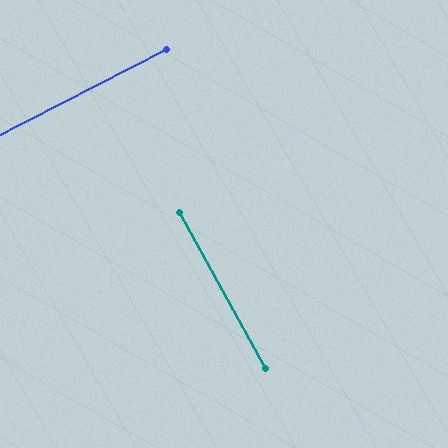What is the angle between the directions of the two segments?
Approximately 88 degrees.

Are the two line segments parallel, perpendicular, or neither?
Perpendicular — they meet at approximately 88°.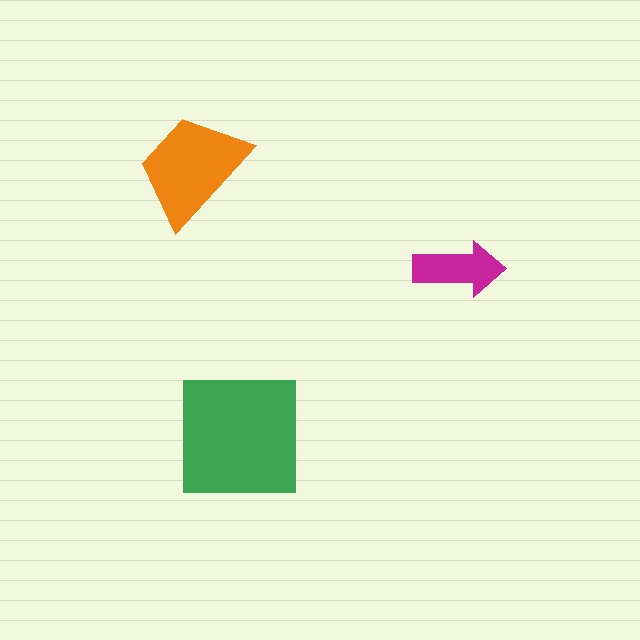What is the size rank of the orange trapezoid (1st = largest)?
2nd.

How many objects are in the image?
There are 3 objects in the image.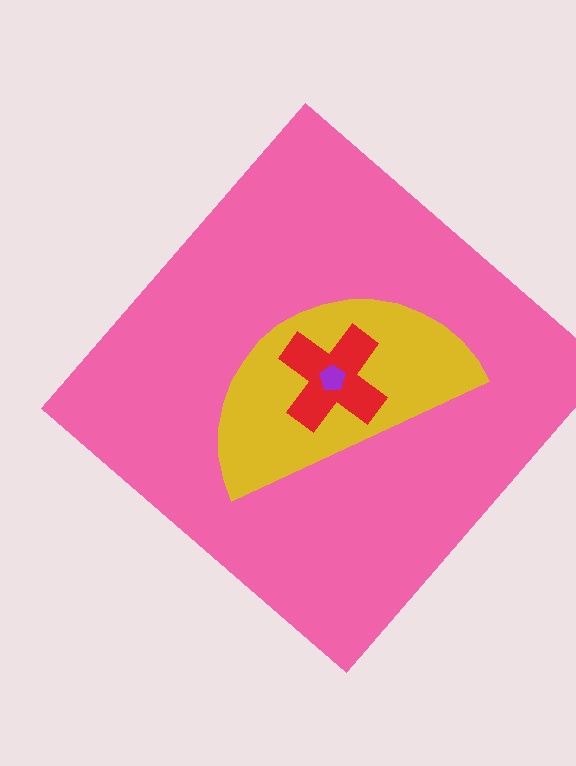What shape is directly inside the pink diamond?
The yellow semicircle.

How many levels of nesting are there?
4.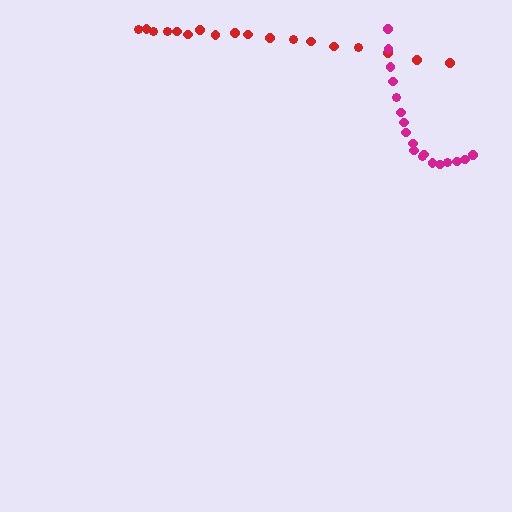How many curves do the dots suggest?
There are 2 distinct paths.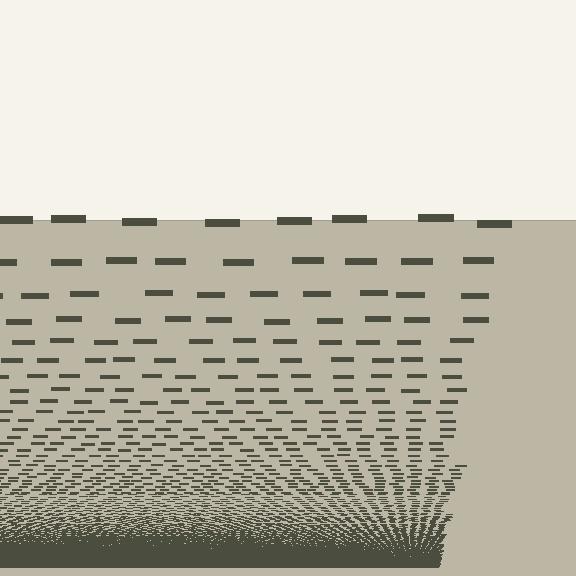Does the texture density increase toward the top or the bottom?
Density increases toward the bottom.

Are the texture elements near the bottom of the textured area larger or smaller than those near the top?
Smaller. The gradient is inverted — elements near the bottom are smaller and denser.